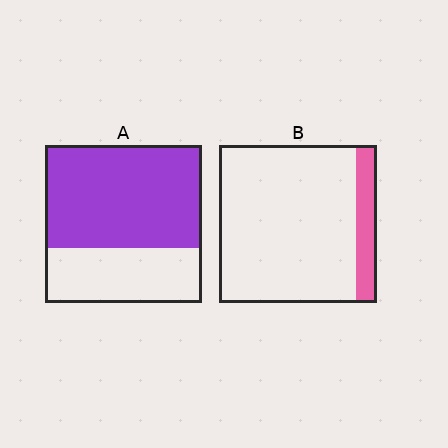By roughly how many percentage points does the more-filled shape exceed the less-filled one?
By roughly 50 percentage points (A over B).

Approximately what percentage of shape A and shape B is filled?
A is approximately 65% and B is approximately 15%.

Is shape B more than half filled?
No.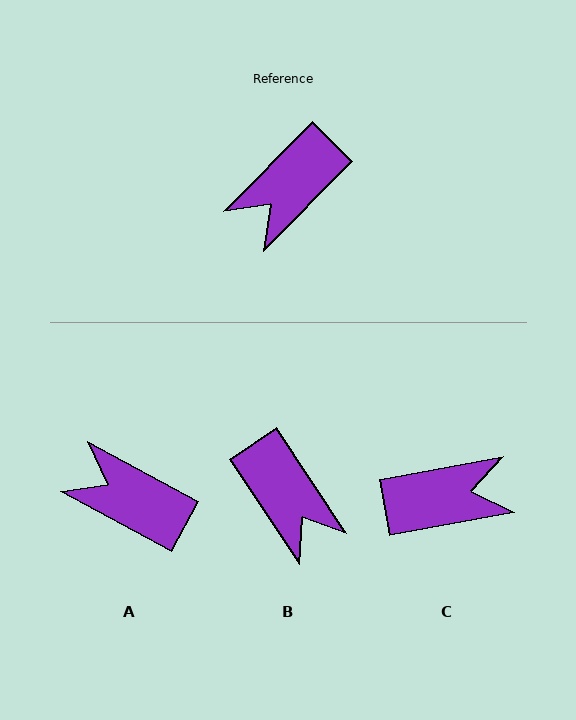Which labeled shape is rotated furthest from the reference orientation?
C, about 145 degrees away.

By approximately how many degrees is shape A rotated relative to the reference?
Approximately 74 degrees clockwise.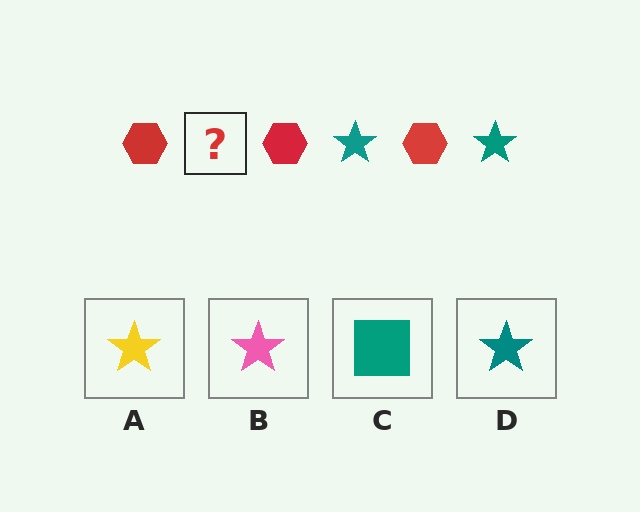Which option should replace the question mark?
Option D.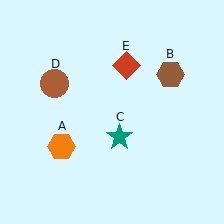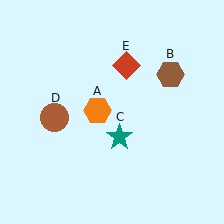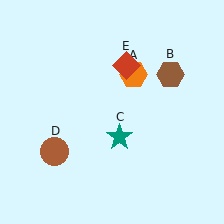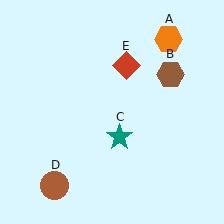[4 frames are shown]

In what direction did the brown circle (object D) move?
The brown circle (object D) moved down.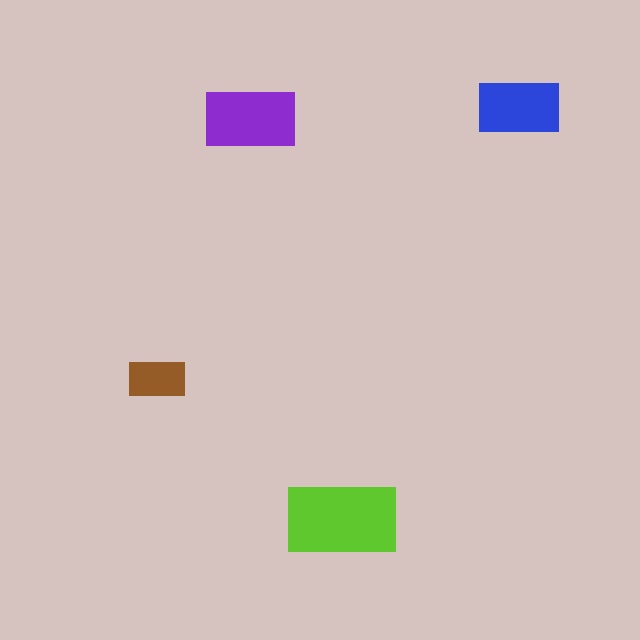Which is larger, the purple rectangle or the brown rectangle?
The purple one.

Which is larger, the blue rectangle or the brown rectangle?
The blue one.